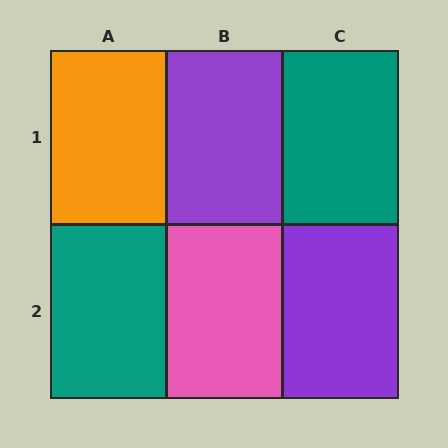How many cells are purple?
2 cells are purple.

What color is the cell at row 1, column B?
Purple.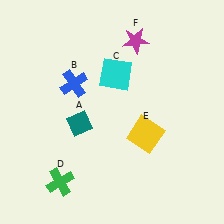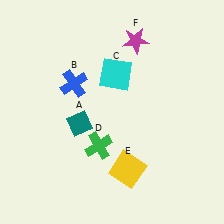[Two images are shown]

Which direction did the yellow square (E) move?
The yellow square (E) moved down.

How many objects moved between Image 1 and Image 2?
2 objects moved between the two images.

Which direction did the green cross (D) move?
The green cross (D) moved right.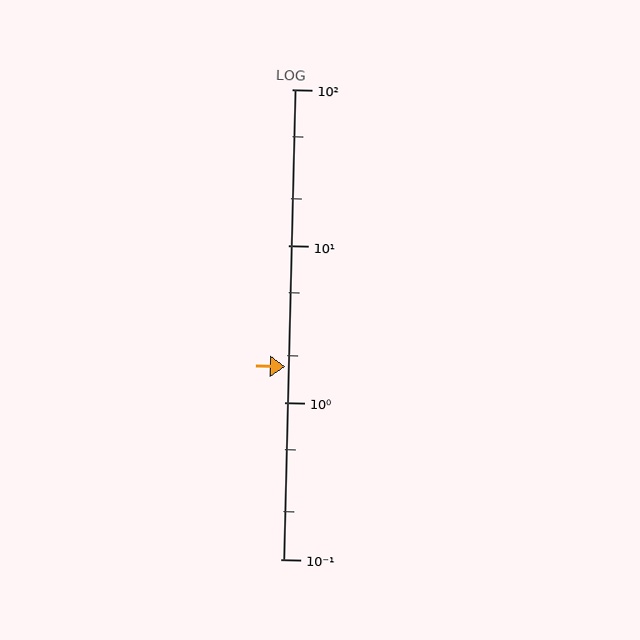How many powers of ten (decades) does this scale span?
The scale spans 3 decades, from 0.1 to 100.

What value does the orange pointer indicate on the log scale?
The pointer indicates approximately 1.7.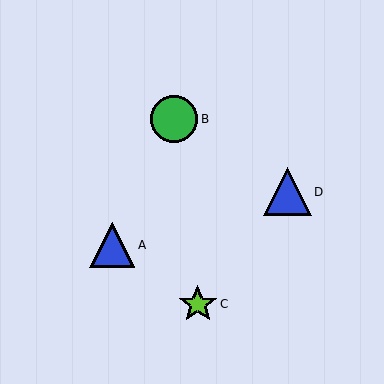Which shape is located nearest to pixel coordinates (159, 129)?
The green circle (labeled B) at (174, 119) is nearest to that location.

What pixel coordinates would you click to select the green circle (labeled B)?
Click at (174, 119) to select the green circle B.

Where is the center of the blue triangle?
The center of the blue triangle is at (112, 245).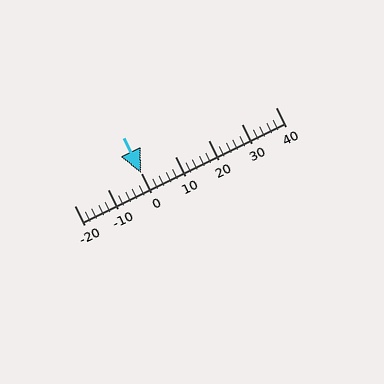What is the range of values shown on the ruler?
The ruler shows values from -20 to 40.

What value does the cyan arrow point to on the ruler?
The cyan arrow points to approximately 0.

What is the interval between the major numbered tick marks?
The major tick marks are spaced 10 units apart.